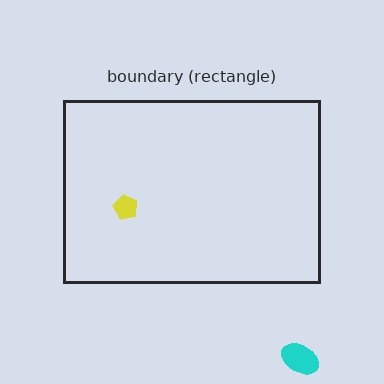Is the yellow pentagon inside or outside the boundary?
Inside.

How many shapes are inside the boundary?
1 inside, 1 outside.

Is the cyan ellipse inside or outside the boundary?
Outside.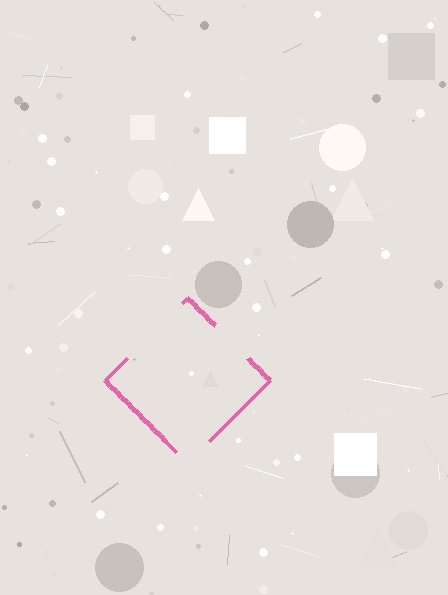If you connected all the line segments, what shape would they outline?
They would outline a diamond.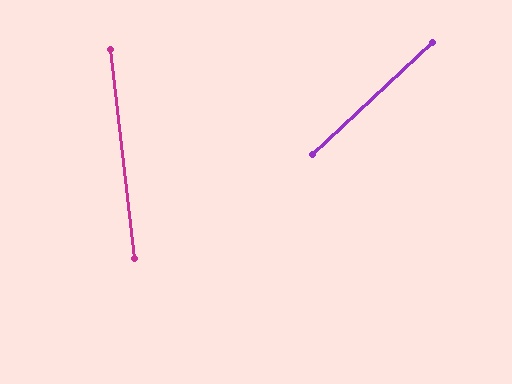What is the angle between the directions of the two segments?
Approximately 54 degrees.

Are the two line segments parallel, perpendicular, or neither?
Neither parallel nor perpendicular — they differ by about 54°.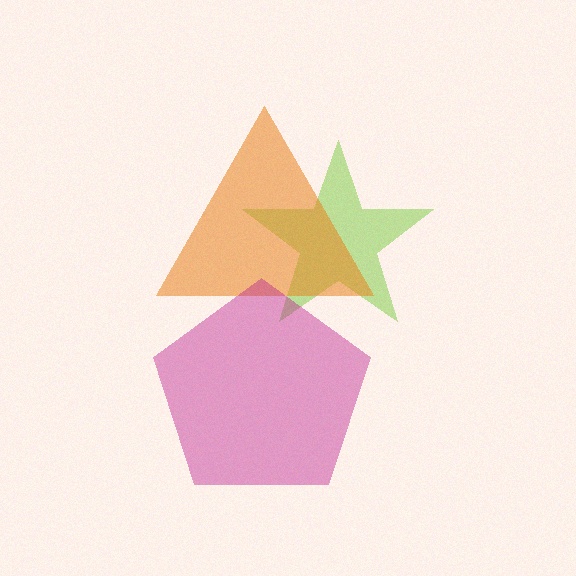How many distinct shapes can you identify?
There are 3 distinct shapes: a lime star, an orange triangle, a magenta pentagon.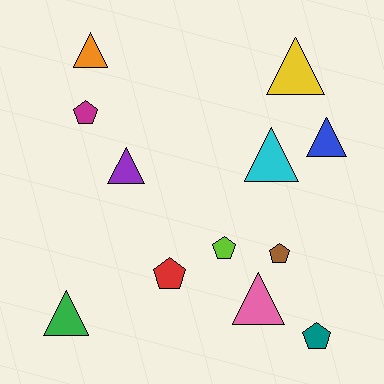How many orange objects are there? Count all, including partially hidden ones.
There is 1 orange object.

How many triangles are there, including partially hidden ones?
There are 7 triangles.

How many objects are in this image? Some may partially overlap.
There are 12 objects.